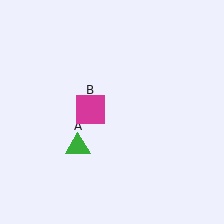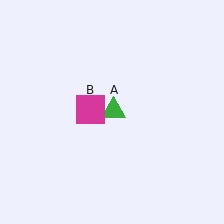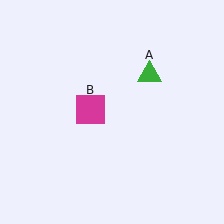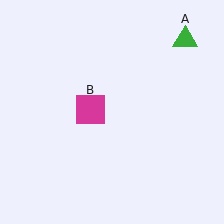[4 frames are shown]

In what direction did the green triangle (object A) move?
The green triangle (object A) moved up and to the right.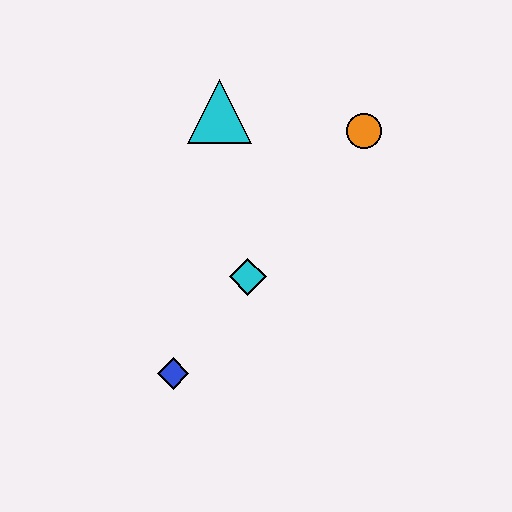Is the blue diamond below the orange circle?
Yes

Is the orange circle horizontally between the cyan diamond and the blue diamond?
No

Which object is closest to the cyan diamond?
The blue diamond is closest to the cyan diamond.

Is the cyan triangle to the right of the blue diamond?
Yes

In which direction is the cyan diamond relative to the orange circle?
The cyan diamond is below the orange circle.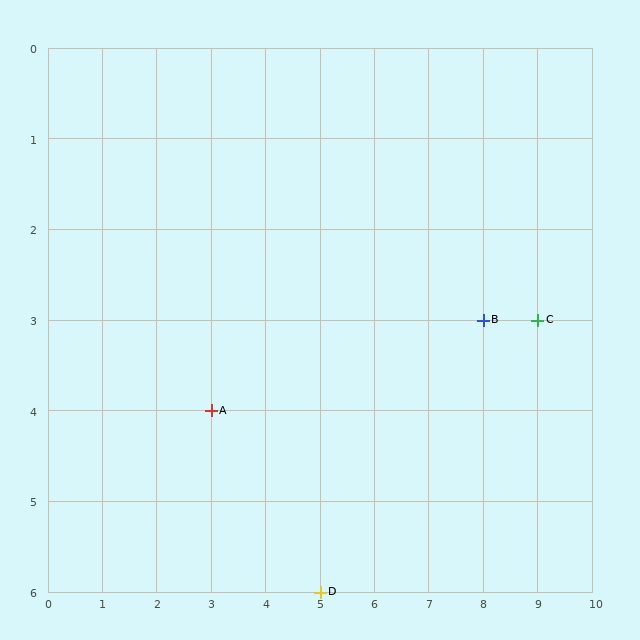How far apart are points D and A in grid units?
Points D and A are 2 columns and 2 rows apart (about 2.8 grid units diagonally).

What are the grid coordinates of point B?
Point B is at grid coordinates (8, 3).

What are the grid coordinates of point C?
Point C is at grid coordinates (9, 3).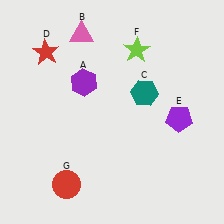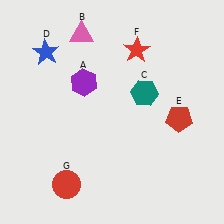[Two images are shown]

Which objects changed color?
D changed from red to blue. E changed from purple to red. F changed from lime to red.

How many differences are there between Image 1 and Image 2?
There are 3 differences between the two images.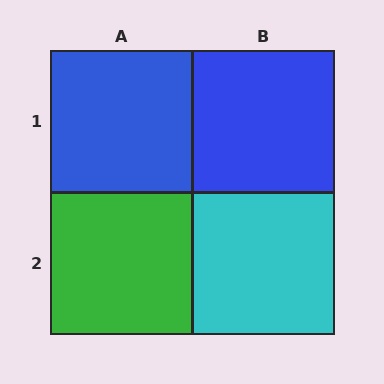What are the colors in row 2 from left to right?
Green, cyan.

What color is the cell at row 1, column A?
Blue.